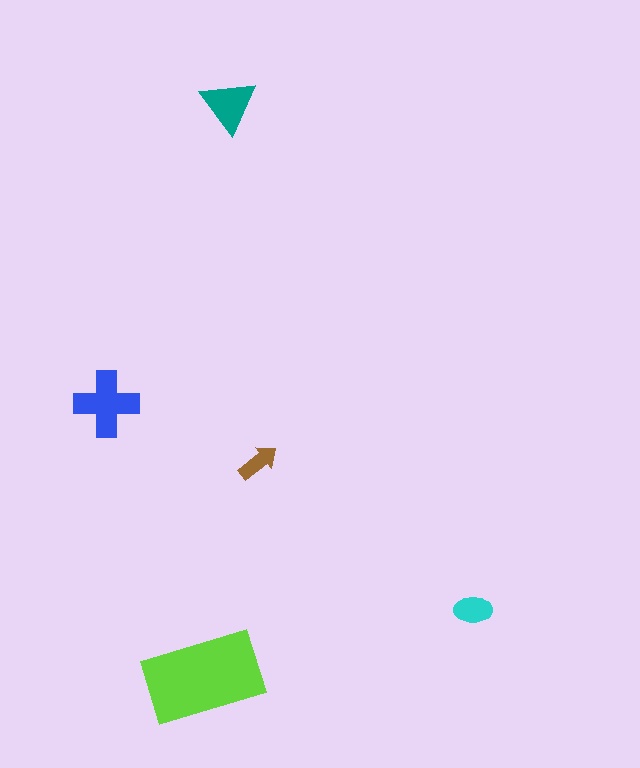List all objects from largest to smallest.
The lime rectangle, the blue cross, the teal triangle, the cyan ellipse, the brown arrow.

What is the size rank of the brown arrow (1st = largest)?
5th.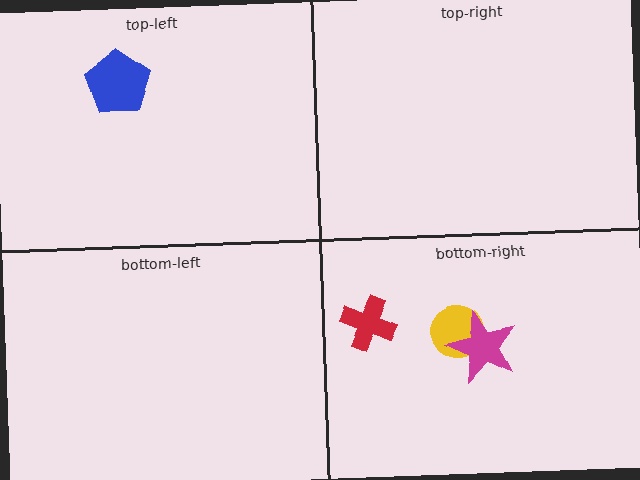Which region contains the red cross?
The bottom-right region.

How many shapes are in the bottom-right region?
3.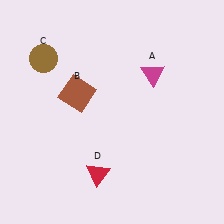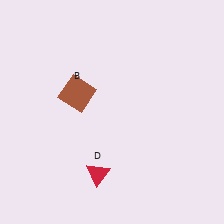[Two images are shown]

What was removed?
The magenta triangle (A), the brown circle (C) were removed in Image 2.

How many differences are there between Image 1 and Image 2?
There are 2 differences between the two images.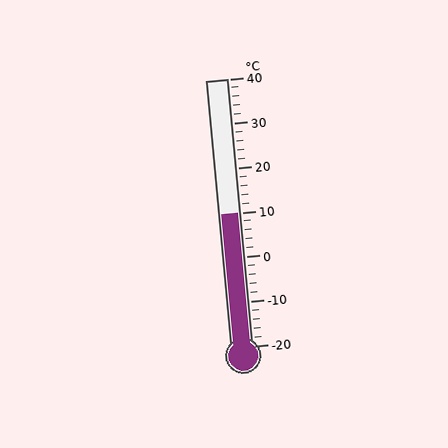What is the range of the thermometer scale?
The thermometer scale ranges from -20°C to 40°C.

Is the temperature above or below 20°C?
The temperature is below 20°C.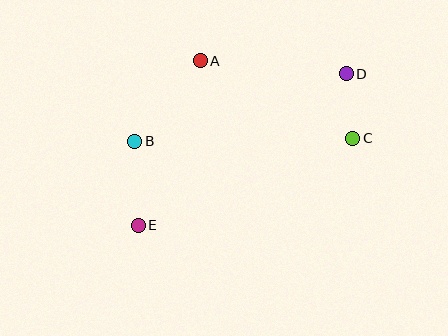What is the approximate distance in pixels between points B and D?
The distance between B and D is approximately 222 pixels.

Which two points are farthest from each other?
Points D and E are farthest from each other.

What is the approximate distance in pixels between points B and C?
The distance between B and C is approximately 218 pixels.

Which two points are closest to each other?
Points C and D are closest to each other.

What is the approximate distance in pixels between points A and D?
The distance between A and D is approximately 146 pixels.